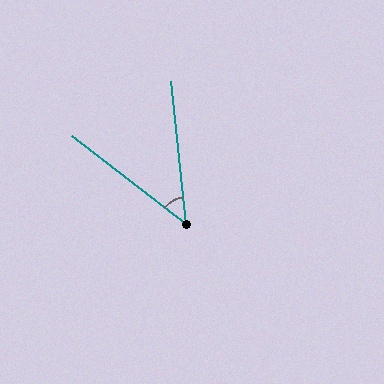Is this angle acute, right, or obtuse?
It is acute.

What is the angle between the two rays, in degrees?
Approximately 46 degrees.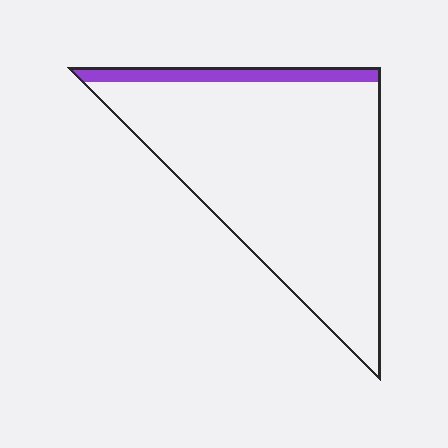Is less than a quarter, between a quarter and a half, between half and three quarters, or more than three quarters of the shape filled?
Less than a quarter.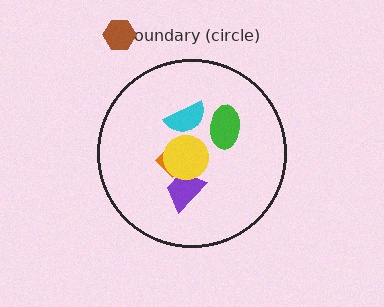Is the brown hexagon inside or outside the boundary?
Outside.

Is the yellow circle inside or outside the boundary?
Inside.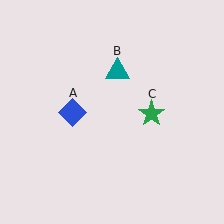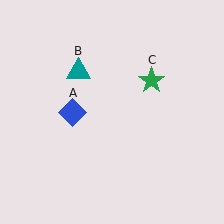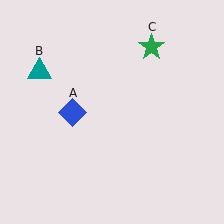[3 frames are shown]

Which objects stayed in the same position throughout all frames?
Blue diamond (object A) remained stationary.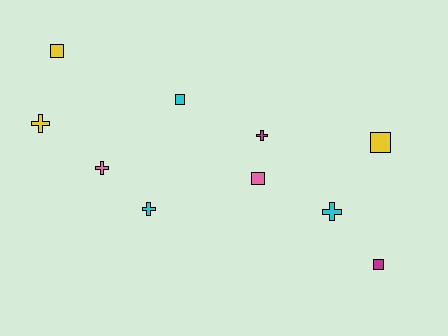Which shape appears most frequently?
Square, with 5 objects.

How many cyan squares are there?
There is 1 cyan square.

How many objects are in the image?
There are 10 objects.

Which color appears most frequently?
Yellow, with 3 objects.